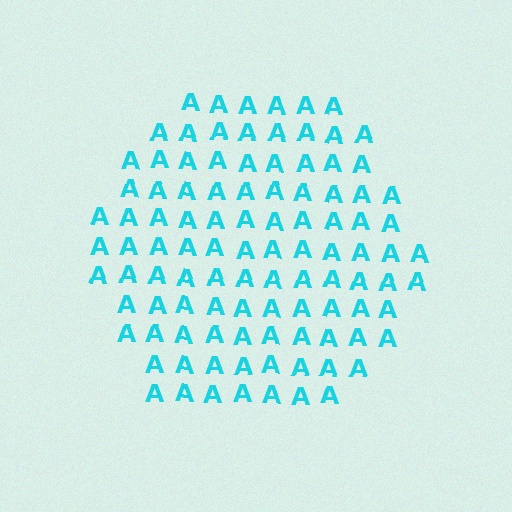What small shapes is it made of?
It is made of small letter A's.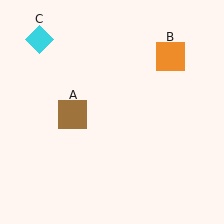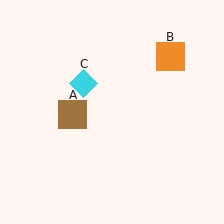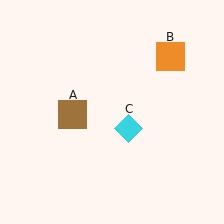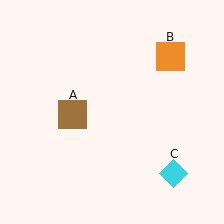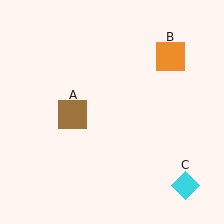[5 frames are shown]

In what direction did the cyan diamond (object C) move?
The cyan diamond (object C) moved down and to the right.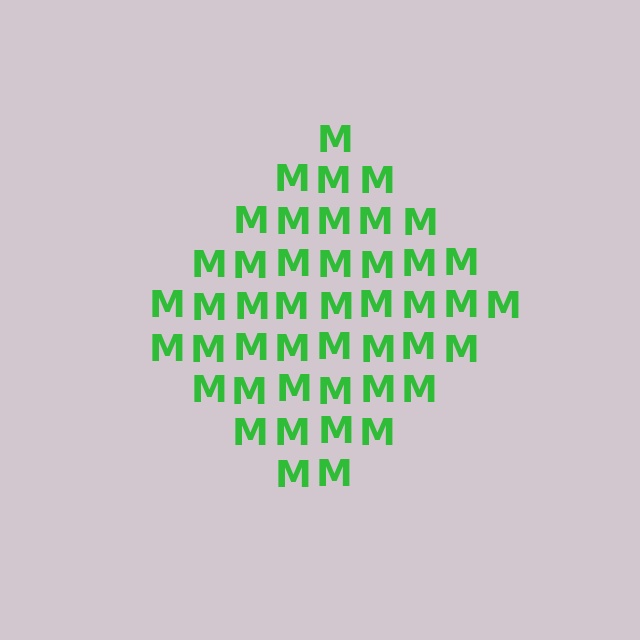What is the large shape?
The large shape is a diamond.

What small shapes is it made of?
It is made of small letter M's.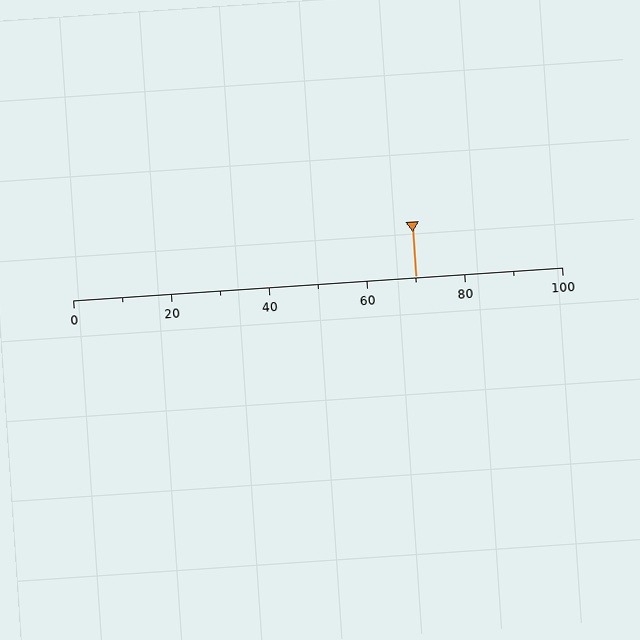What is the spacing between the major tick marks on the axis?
The major ticks are spaced 20 apart.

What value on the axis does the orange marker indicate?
The marker indicates approximately 70.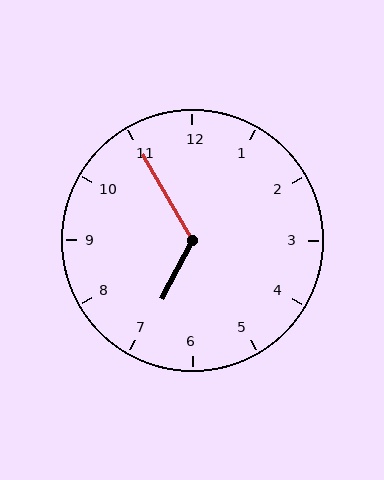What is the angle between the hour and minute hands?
Approximately 122 degrees.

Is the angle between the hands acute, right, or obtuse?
It is obtuse.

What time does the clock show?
6:55.